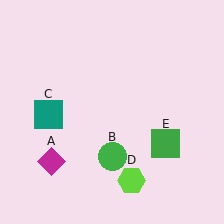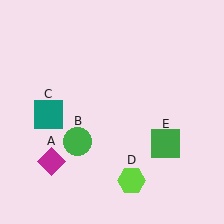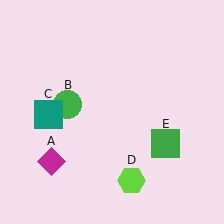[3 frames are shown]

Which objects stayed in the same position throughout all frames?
Magenta diamond (object A) and teal square (object C) and lime hexagon (object D) and green square (object E) remained stationary.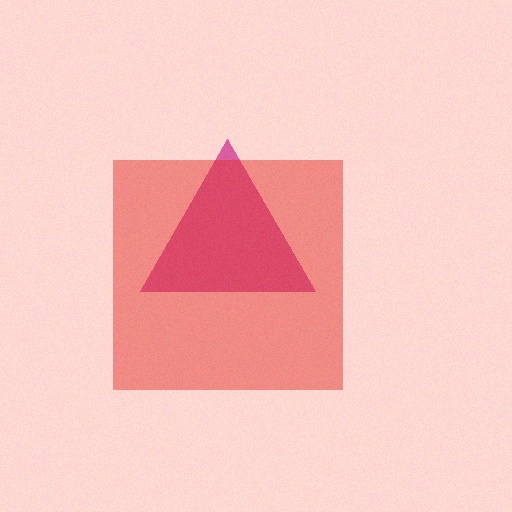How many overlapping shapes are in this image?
There are 2 overlapping shapes in the image.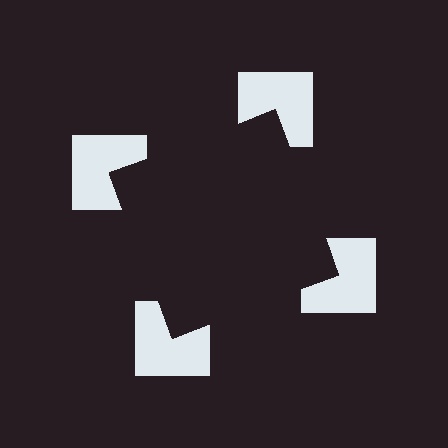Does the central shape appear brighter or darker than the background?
It typically appears slightly darker than the background, even though no actual brightness change is drawn.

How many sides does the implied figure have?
4 sides.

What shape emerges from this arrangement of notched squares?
An illusory square — its edges are inferred from the aligned wedge cuts in the notched squares, not physically drawn.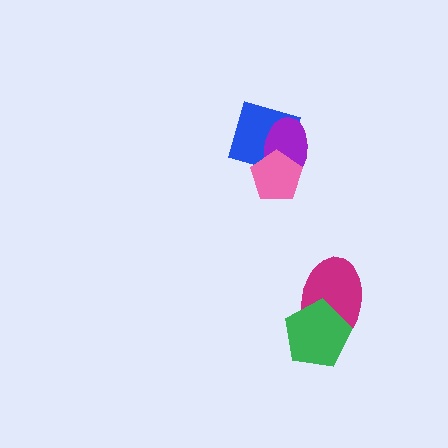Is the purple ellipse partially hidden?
Yes, it is partially covered by another shape.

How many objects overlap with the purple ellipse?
2 objects overlap with the purple ellipse.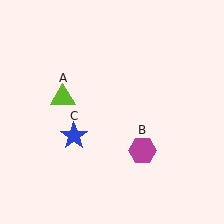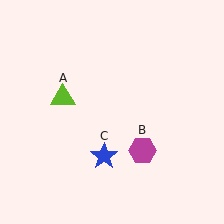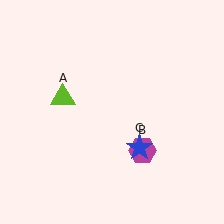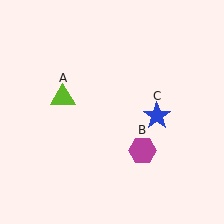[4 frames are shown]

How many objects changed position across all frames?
1 object changed position: blue star (object C).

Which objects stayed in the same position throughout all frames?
Lime triangle (object A) and magenta hexagon (object B) remained stationary.